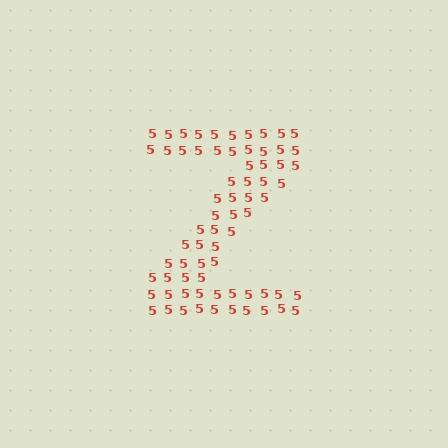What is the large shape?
The large shape is the letter Z.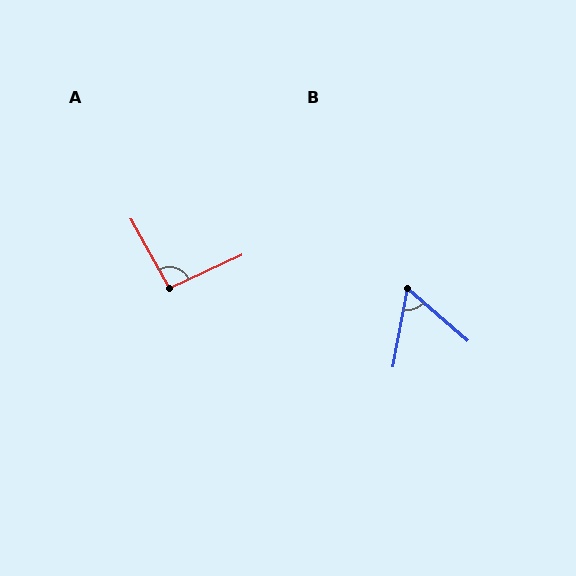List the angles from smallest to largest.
B (59°), A (94°).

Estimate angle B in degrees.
Approximately 59 degrees.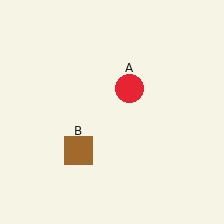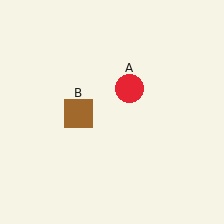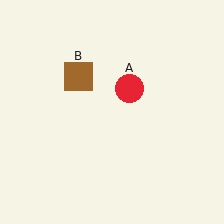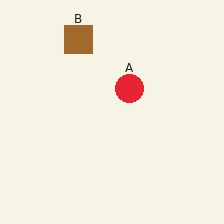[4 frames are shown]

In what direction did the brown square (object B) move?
The brown square (object B) moved up.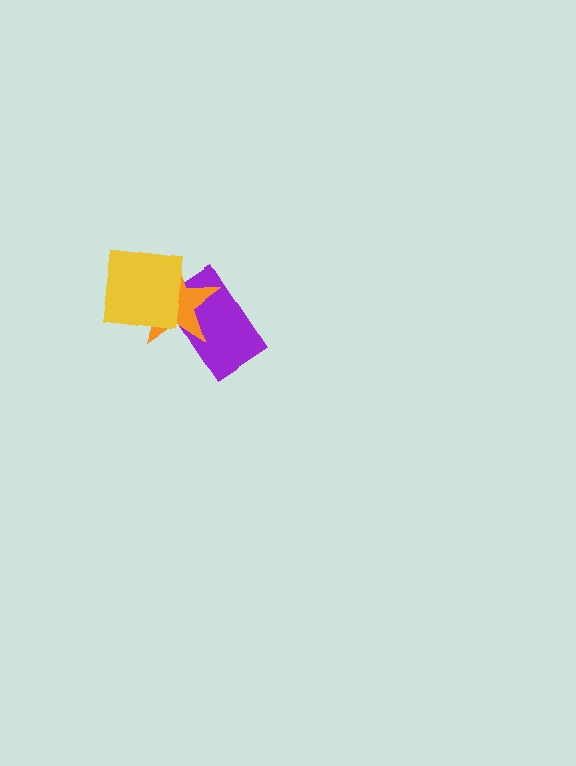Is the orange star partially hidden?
Yes, it is partially covered by another shape.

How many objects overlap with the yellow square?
1 object overlaps with the yellow square.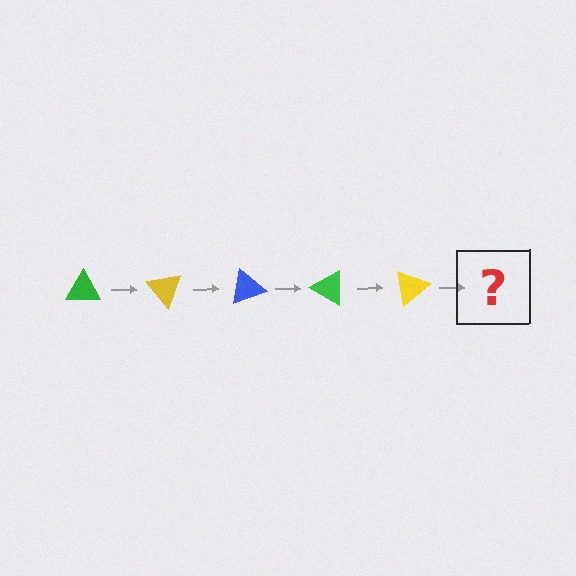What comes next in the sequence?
The next element should be a blue triangle, rotated 250 degrees from the start.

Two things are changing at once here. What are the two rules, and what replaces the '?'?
The two rules are that it rotates 50 degrees each step and the color cycles through green, yellow, and blue. The '?' should be a blue triangle, rotated 250 degrees from the start.